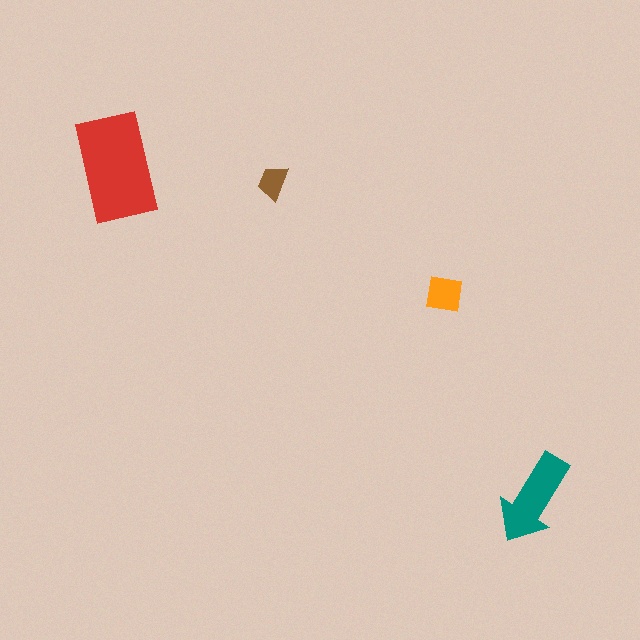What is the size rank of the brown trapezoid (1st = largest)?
4th.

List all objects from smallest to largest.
The brown trapezoid, the orange square, the teal arrow, the red rectangle.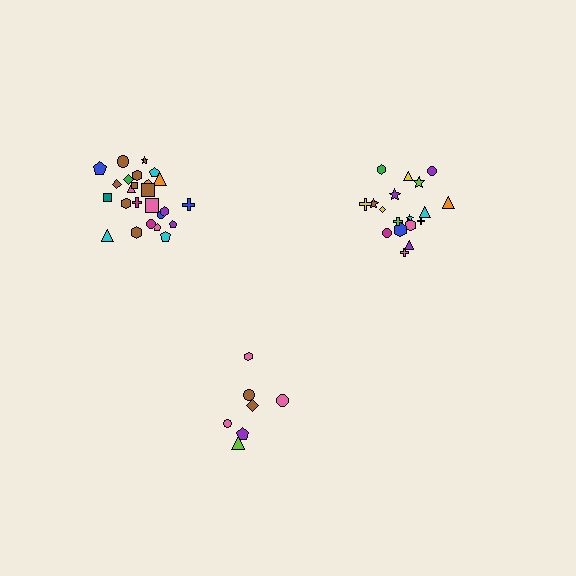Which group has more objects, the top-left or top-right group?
The top-left group.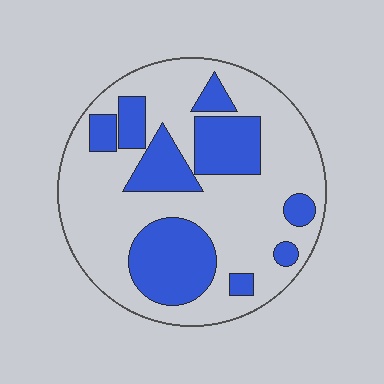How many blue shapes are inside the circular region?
9.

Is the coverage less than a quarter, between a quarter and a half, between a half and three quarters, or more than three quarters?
Between a quarter and a half.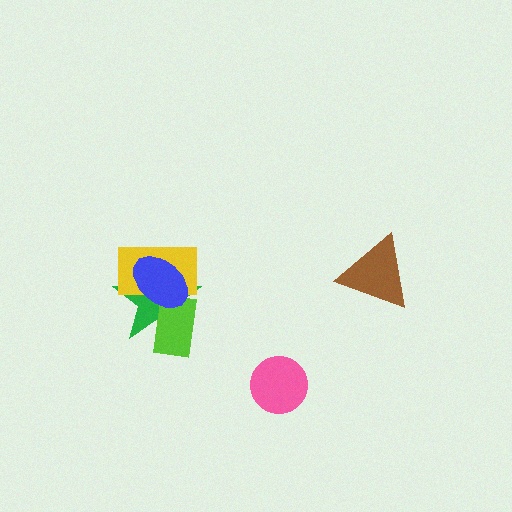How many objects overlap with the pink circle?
0 objects overlap with the pink circle.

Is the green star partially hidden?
Yes, it is partially covered by another shape.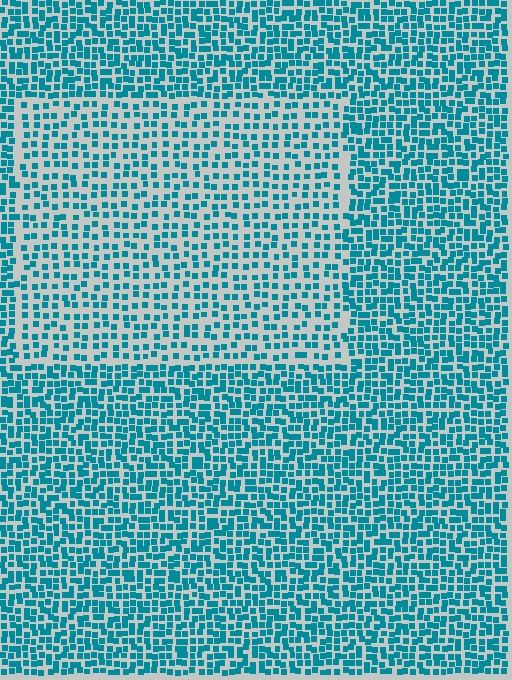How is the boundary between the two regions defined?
The boundary is defined by a change in element density (approximately 1.8x ratio). All elements are the same color, size, and shape.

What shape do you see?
I see a rectangle.